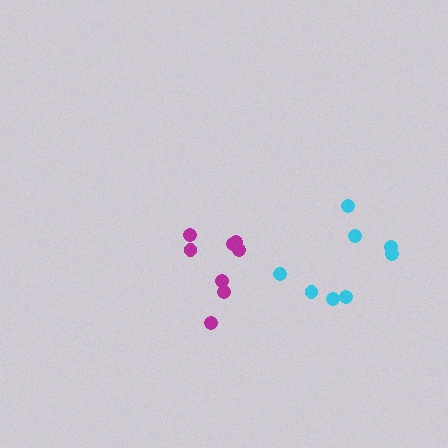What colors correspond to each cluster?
The clusters are colored: magenta, cyan.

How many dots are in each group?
Group 1: 8 dots, Group 2: 8 dots (16 total).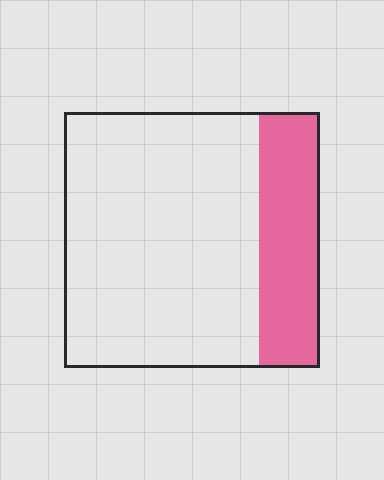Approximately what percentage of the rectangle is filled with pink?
Approximately 25%.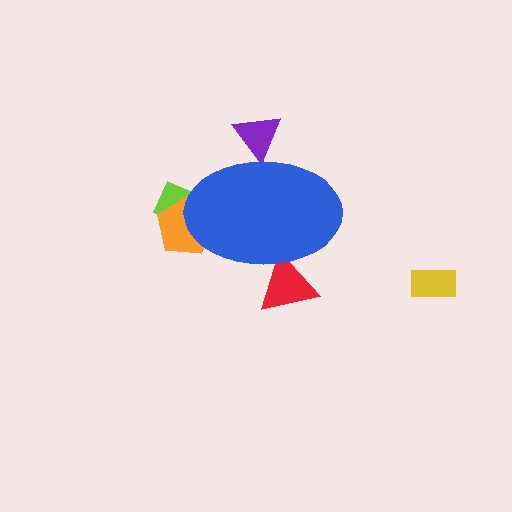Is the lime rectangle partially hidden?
Yes, the lime rectangle is partially hidden behind the blue ellipse.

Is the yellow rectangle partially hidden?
No, the yellow rectangle is fully visible.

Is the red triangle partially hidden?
Yes, the red triangle is partially hidden behind the blue ellipse.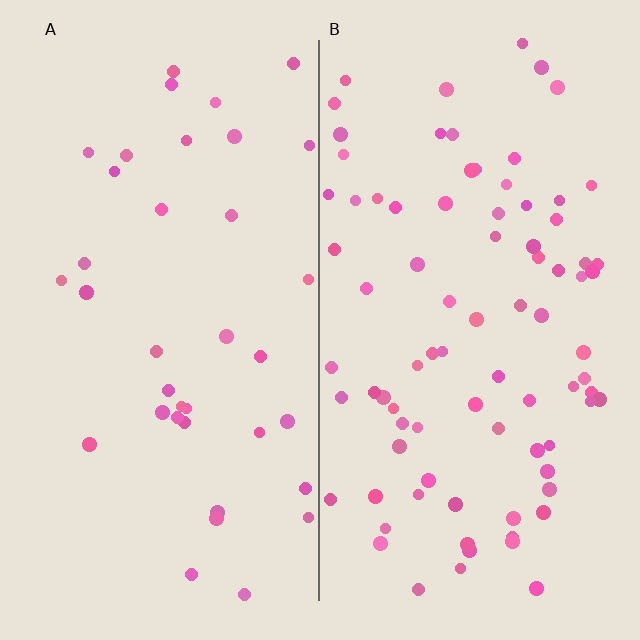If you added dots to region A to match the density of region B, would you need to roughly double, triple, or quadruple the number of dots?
Approximately double.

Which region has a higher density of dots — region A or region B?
B (the right).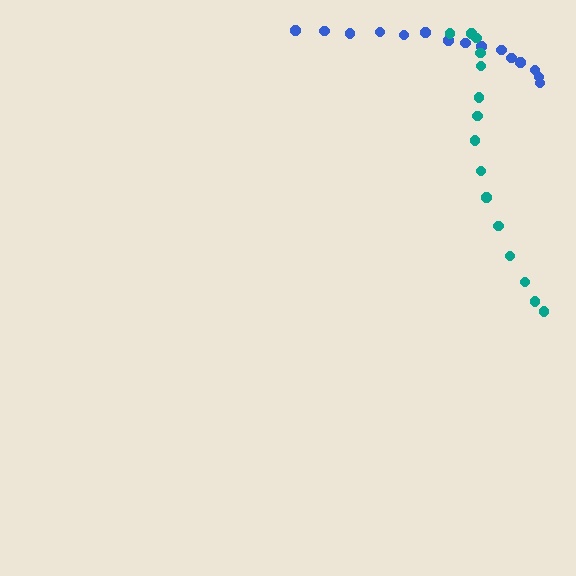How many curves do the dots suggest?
There are 2 distinct paths.